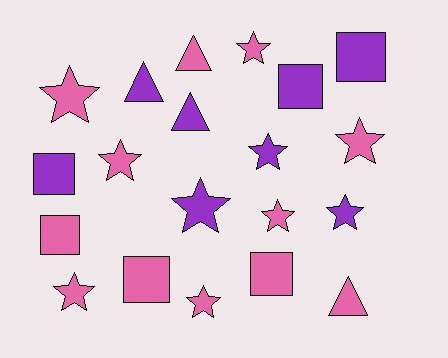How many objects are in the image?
There are 20 objects.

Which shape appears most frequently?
Star, with 10 objects.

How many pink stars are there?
There are 7 pink stars.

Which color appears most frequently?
Pink, with 12 objects.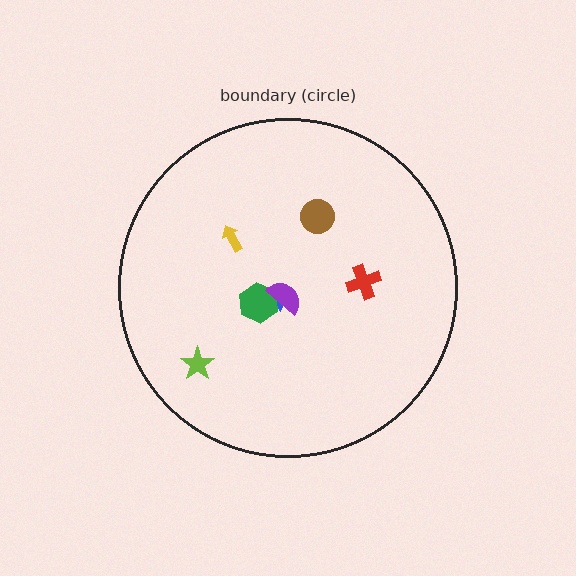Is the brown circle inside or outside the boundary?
Inside.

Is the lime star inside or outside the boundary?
Inside.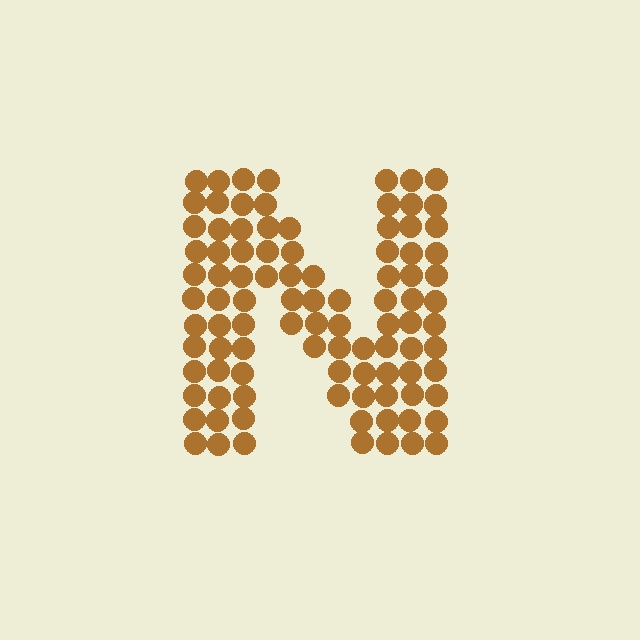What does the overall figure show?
The overall figure shows the letter N.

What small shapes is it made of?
It is made of small circles.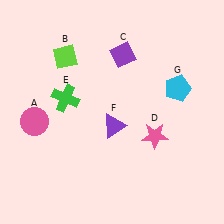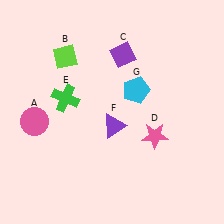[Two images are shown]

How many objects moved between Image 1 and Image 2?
1 object moved between the two images.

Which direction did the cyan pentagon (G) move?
The cyan pentagon (G) moved left.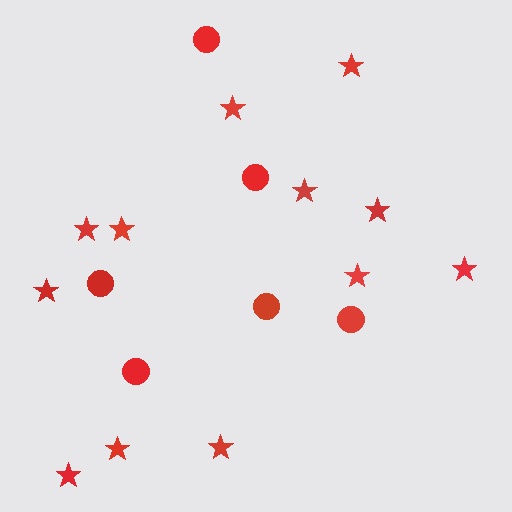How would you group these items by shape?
There are 2 groups: one group of stars (12) and one group of circles (6).